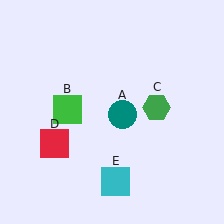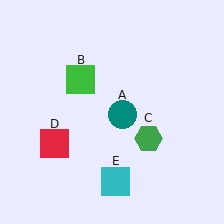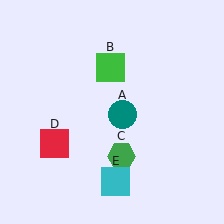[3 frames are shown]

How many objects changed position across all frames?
2 objects changed position: green square (object B), green hexagon (object C).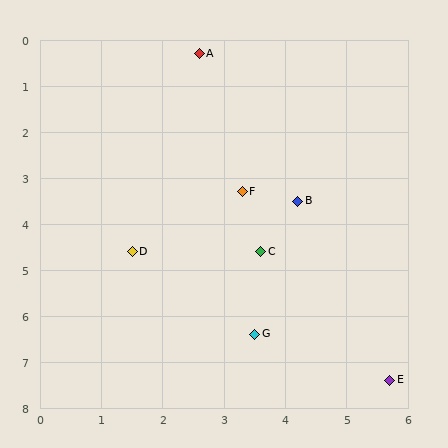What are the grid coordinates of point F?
Point F is at approximately (3.3, 3.3).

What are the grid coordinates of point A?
Point A is at approximately (2.6, 0.3).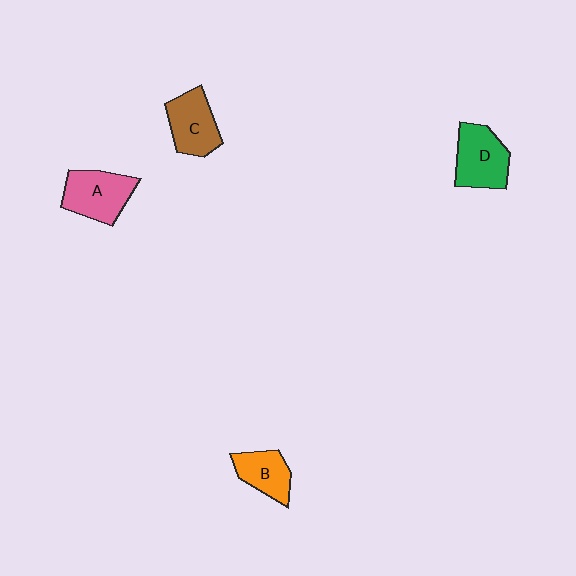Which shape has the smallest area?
Shape B (orange).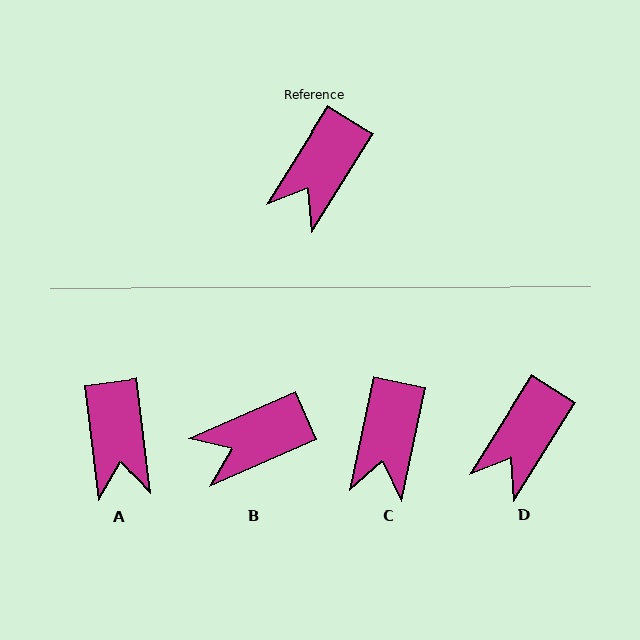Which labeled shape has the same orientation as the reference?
D.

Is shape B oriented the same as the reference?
No, it is off by about 35 degrees.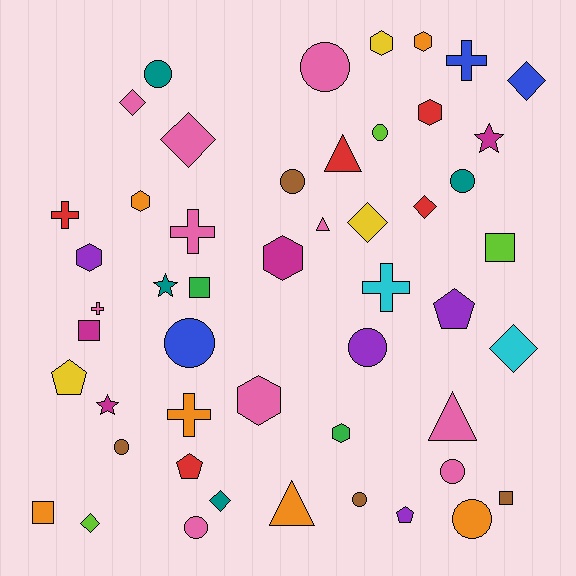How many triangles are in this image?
There are 4 triangles.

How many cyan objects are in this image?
There are 2 cyan objects.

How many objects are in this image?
There are 50 objects.